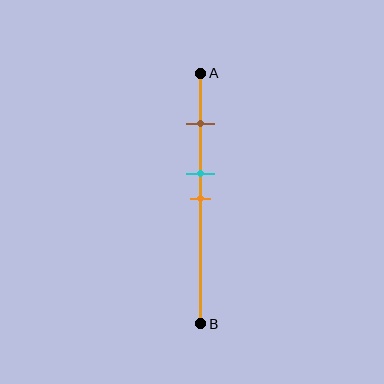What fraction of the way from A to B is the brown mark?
The brown mark is approximately 20% (0.2) of the way from A to B.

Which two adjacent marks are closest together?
The cyan and orange marks are the closest adjacent pair.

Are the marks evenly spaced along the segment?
No, the marks are not evenly spaced.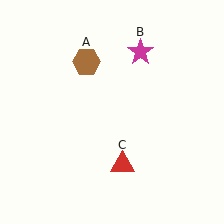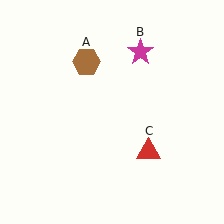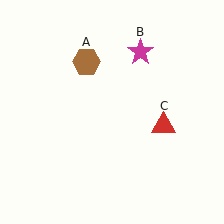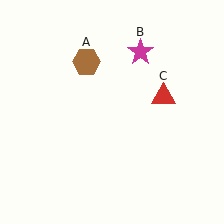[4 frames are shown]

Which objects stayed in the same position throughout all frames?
Brown hexagon (object A) and magenta star (object B) remained stationary.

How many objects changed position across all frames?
1 object changed position: red triangle (object C).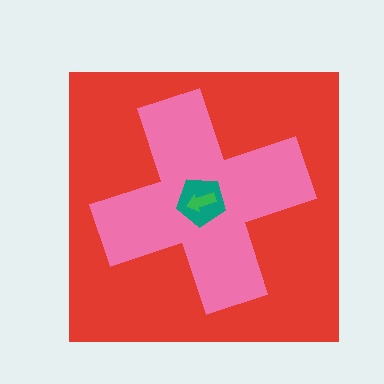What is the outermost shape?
The red square.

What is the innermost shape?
The green arrow.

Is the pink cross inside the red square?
Yes.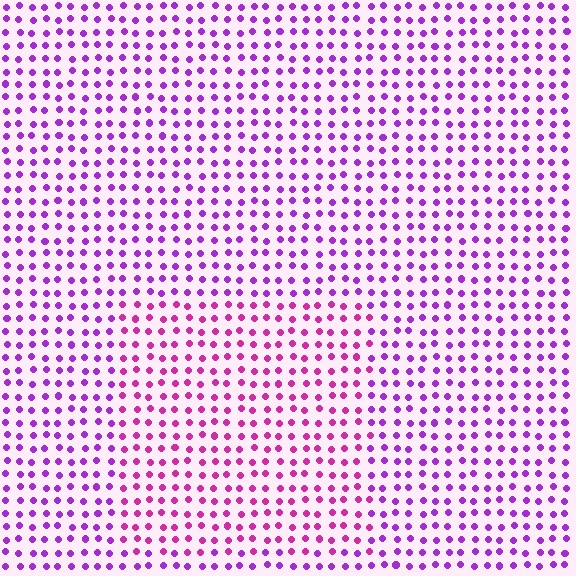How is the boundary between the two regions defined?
The boundary is defined purely by a slight shift in hue (about 32 degrees). Spacing, size, and orientation are identical on both sides.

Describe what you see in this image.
The image is filled with small purple elements in a uniform arrangement. A rectangle-shaped region is visible where the elements are tinted to a slightly different hue, forming a subtle color boundary.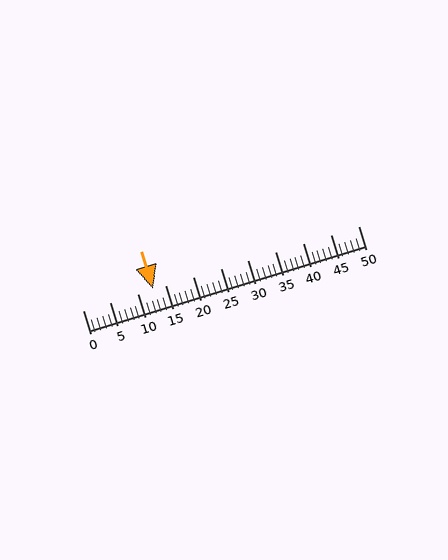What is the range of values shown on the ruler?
The ruler shows values from 0 to 50.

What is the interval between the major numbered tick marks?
The major tick marks are spaced 5 units apart.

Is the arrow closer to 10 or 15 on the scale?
The arrow is closer to 15.